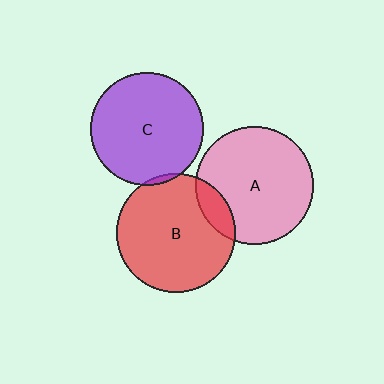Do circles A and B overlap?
Yes.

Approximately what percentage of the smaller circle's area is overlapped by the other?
Approximately 15%.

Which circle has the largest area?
Circle B (red).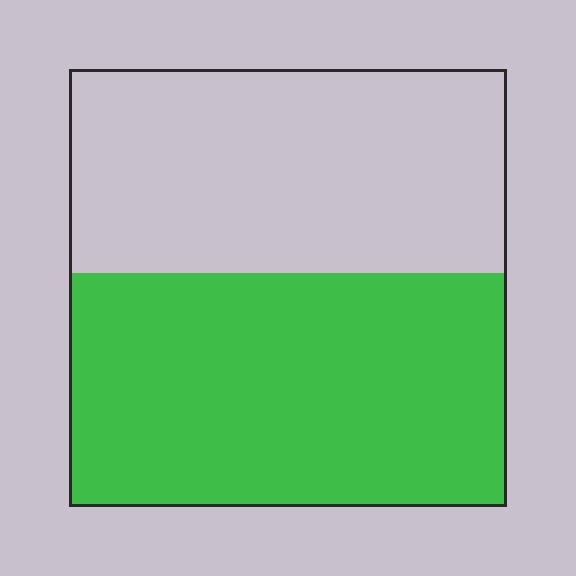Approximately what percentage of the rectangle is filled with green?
Approximately 55%.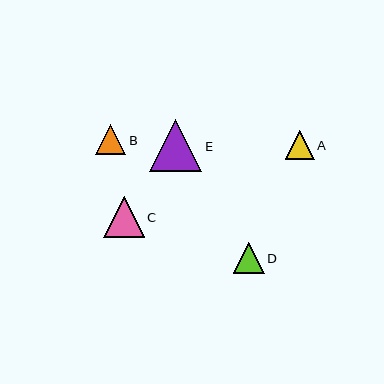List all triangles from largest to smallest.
From largest to smallest: E, C, D, B, A.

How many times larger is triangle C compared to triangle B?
Triangle C is approximately 1.3 times the size of triangle B.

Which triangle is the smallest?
Triangle A is the smallest with a size of approximately 29 pixels.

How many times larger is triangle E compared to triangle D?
Triangle E is approximately 1.7 times the size of triangle D.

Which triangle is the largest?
Triangle E is the largest with a size of approximately 52 pixels.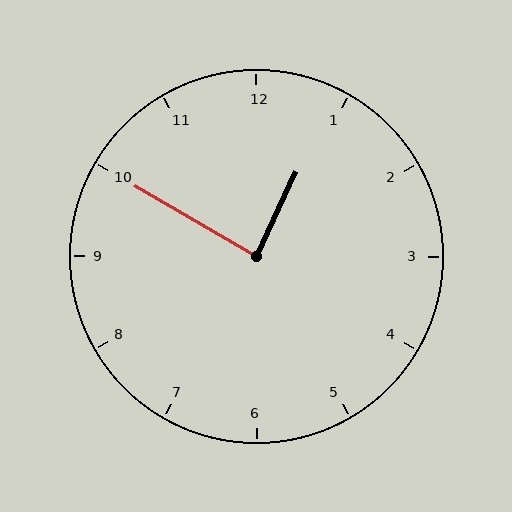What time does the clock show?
12:50.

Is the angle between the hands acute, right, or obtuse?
It is right.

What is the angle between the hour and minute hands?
Approximately 85 degrees.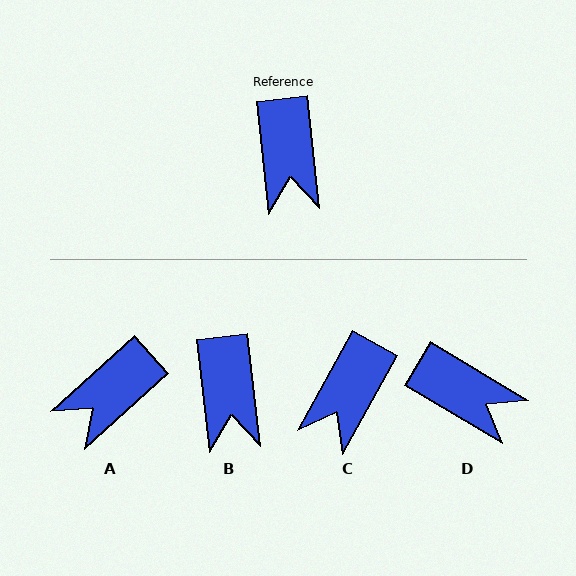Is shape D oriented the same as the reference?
No, it is off by about 53 degrees.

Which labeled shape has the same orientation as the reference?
B.